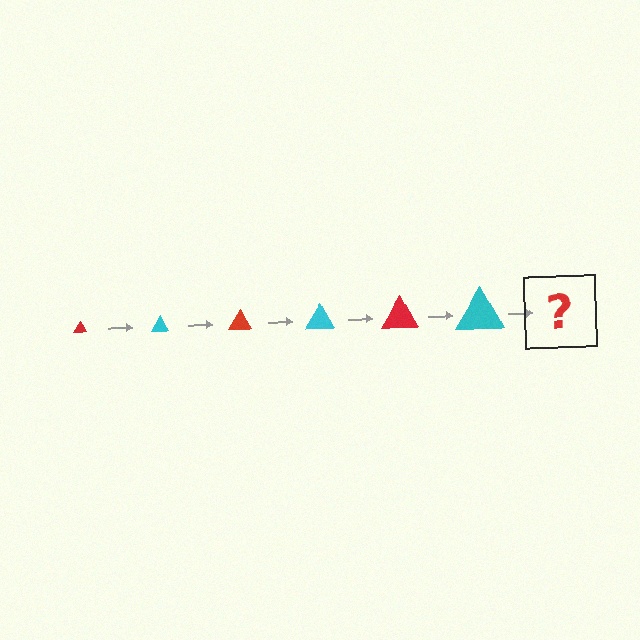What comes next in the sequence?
The next element should be a red triangle, larger than the previous one.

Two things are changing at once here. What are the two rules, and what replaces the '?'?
The two rules are that the triangle grows larger each step and the color cycles through red and cyan. The '?' should be a red triangle, larger than the previous one.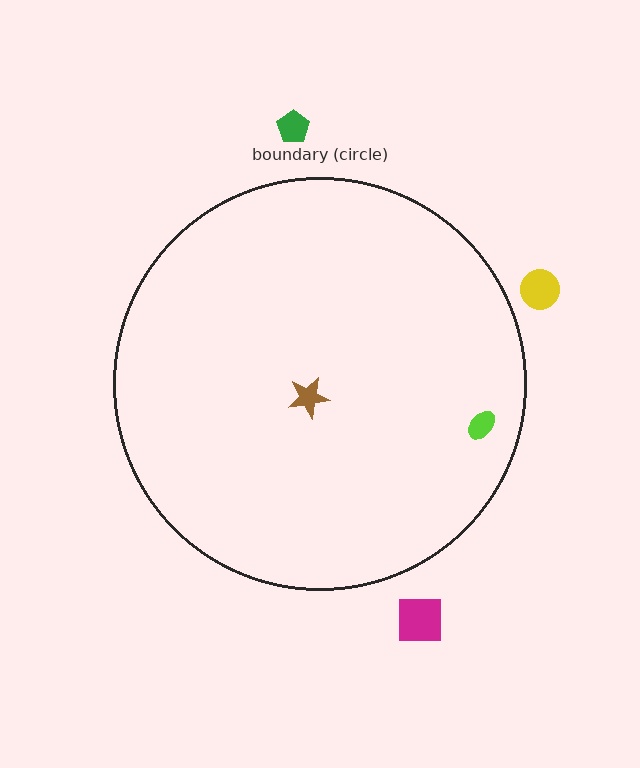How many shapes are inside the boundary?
2 inside, 3 outside.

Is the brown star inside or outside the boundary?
Inside.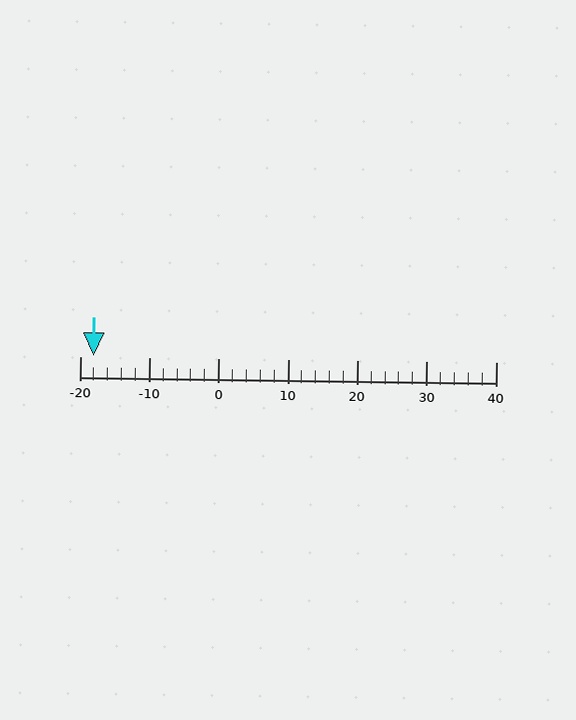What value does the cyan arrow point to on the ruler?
The cyan arrow points to approximately -18.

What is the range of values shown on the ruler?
The ruler shows values from -20 to 40.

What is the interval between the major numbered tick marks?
The major tick marks are spaced 10 units apart.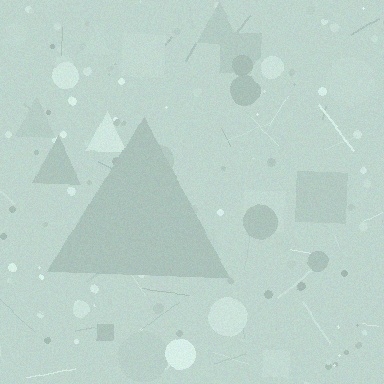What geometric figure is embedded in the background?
A triangle is embedded in the background.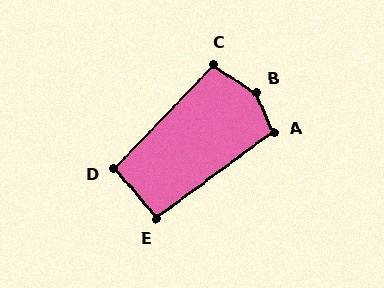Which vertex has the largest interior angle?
B, at approximately 147 degrees.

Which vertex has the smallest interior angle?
E, at approximately 95 degrees.